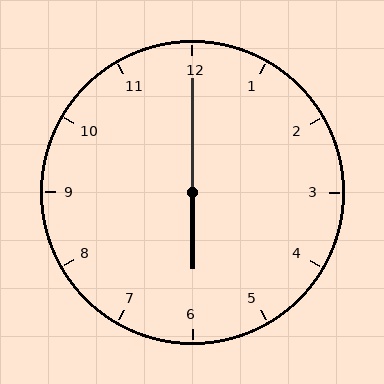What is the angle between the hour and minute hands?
Approximately 180 degrees.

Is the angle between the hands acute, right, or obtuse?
It is obtuse.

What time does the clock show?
6:00.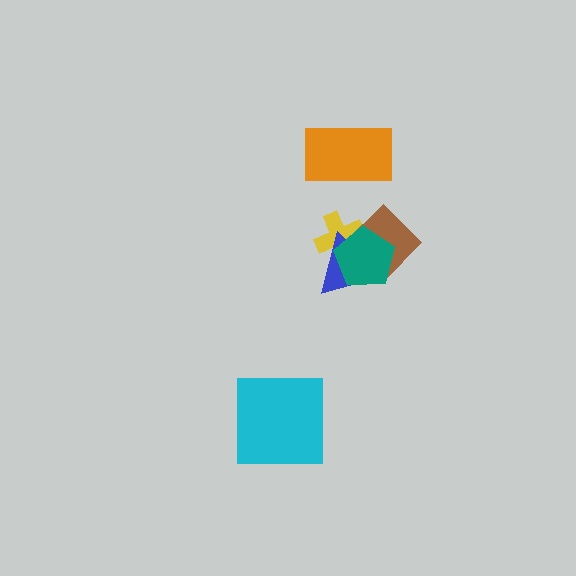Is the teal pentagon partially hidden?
No, no other shape covers it.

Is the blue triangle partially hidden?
Yes, it is partially covered by another shape.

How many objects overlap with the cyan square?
0 objects overlap with the cyan square.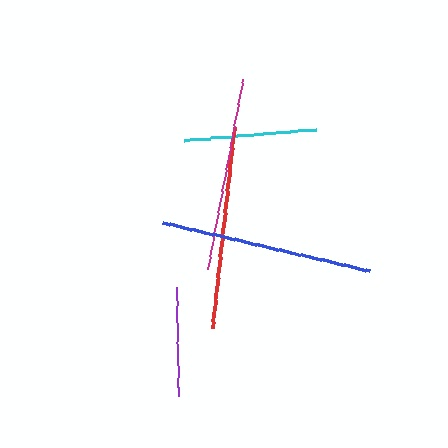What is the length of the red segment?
The red segment is approximately 201 pixels long.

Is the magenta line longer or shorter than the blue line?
The blue line is longer than the magenta line.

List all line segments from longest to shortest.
From longest to shortest: blue, red, magenta, cyan, purple.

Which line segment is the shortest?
The purple line is the shortest at approximately 109 pixels.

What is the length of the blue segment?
The blue segment is approximately 212 pixels long.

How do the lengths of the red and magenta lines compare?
The red and magenta lines are approximately the same length.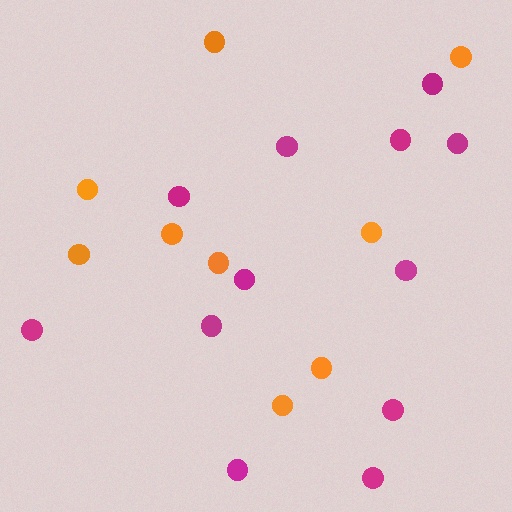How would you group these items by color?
There are 2 groups: one group of orange circles (9) and one group of magenta circles (12).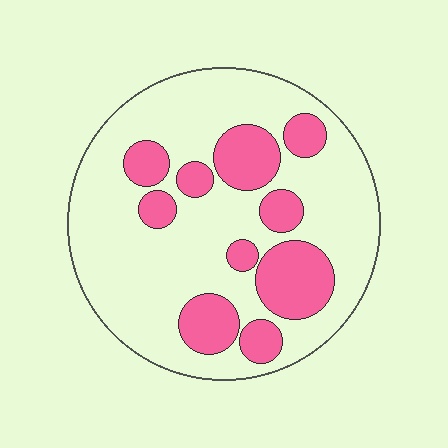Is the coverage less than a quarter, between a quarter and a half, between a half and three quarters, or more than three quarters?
Between a quarter and a half.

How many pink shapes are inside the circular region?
10.